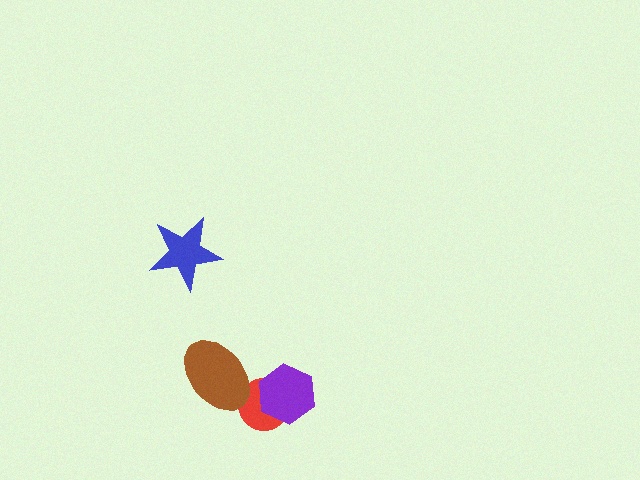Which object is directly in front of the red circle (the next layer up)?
The purple hexagon is directly in front of the red circle.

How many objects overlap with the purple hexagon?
1 object overlaps with the purple hexagon.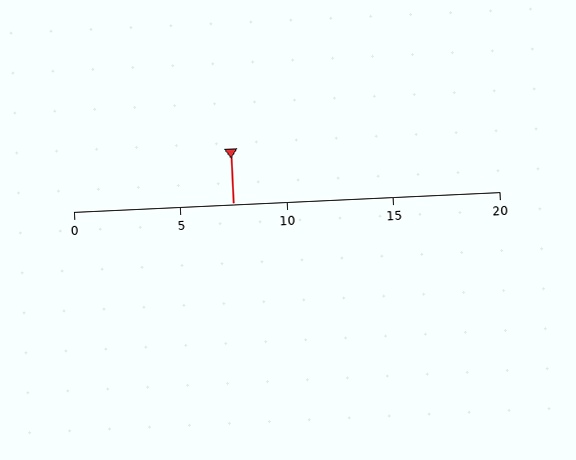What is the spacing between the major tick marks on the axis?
The major ticks are spaced 5 apart.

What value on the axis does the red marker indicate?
The marker indicates approximately 7.5.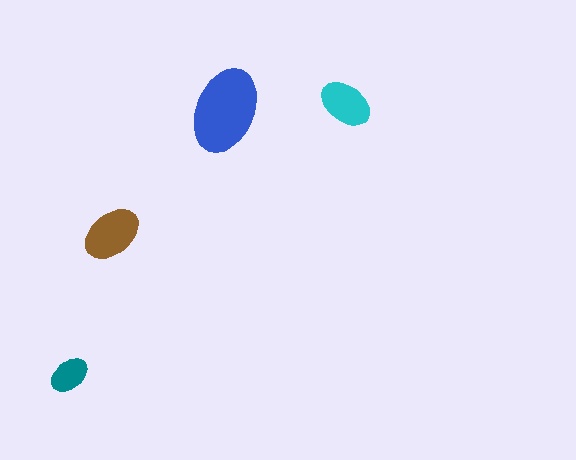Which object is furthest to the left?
The teal ellipse is leftmost.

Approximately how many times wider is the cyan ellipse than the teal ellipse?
About 1.5 times wider.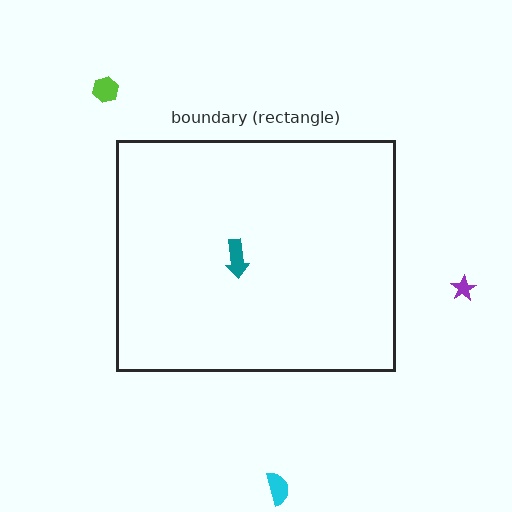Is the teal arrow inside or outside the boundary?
Inside.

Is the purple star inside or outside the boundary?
Outside.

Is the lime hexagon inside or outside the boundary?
Outside.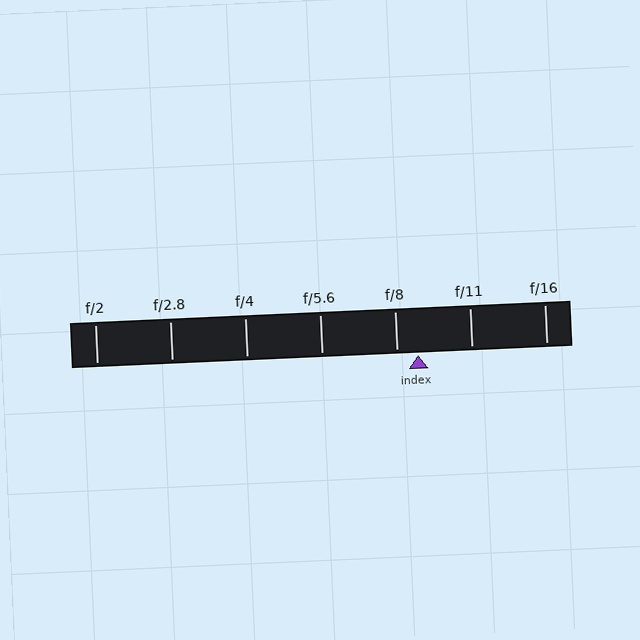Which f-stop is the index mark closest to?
The index mark is closest to f/8.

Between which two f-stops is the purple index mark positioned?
The index mark is between f/8 and f/11.